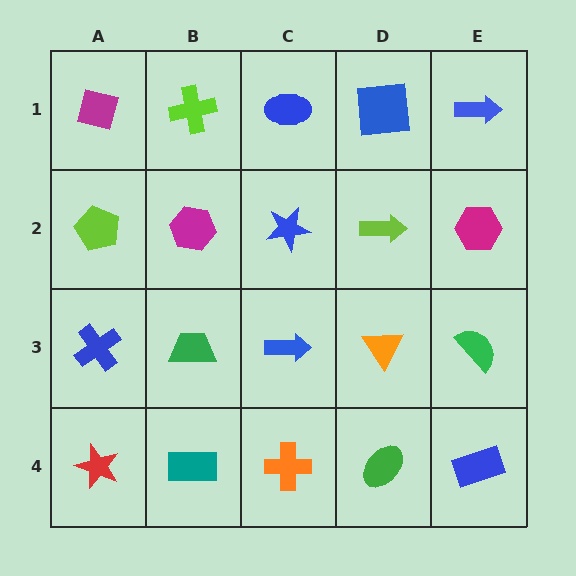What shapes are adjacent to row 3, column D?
A lime arrow (row 2, column D), a green ellipse (row 4, column D), a blue arrow (row 3, column C), a green semicircle (row 3, column E).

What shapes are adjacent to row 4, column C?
A blue arrow (row 3, column C), a teal rectangle (row 4, column B), a green ellipse (row 4, column D).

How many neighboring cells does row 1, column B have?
3.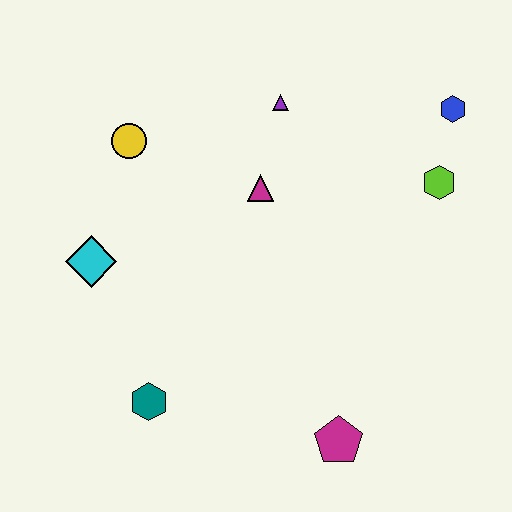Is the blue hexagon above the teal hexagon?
Yes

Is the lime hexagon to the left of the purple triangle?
No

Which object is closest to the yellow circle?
The cyan diamond is closest to the yellow circle.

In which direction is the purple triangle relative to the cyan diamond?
The purple triangle is to the right of the cyan diamond.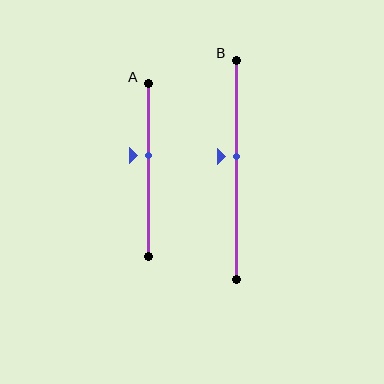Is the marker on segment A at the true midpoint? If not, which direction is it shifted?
No, the marker on segment A is shifted upward by about 9% of the segment length.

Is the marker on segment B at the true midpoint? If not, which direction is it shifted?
No, the marker on segment B is shifted upward by about 6% of the segment length.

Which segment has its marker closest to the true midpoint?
Segment B has its marker closest to the true midpoint.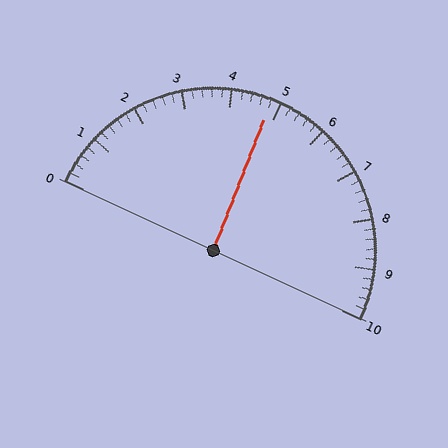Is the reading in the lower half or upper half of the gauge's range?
The reading is in the lower half of the range (0 to 10).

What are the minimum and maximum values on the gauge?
The gauge ranges from 0 to 10.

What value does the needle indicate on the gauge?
The needle indicates approximately 4.8.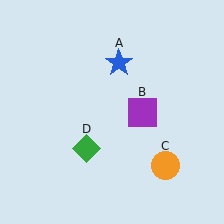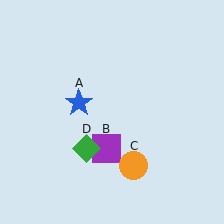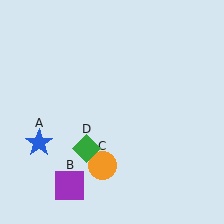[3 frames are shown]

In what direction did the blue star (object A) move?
The blue star (object A) moved down and to the left.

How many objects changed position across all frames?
3 objects changed position: blue star (object A), purple square (object B), orange circle (object C).